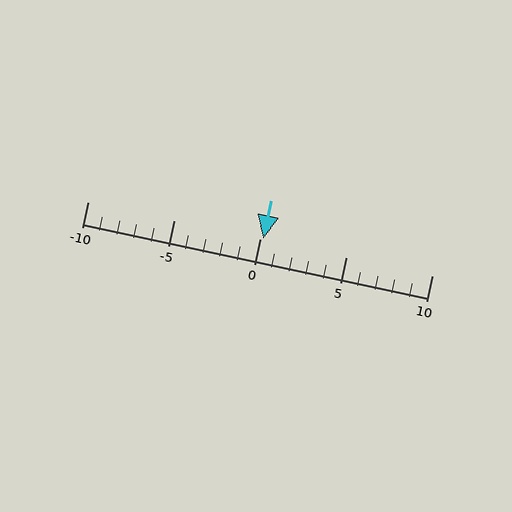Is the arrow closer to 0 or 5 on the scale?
The arrow is closer to 0.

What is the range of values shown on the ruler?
The ruler shows values from -10 to 10.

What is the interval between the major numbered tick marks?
The major tick marks are spaced 5 units apart.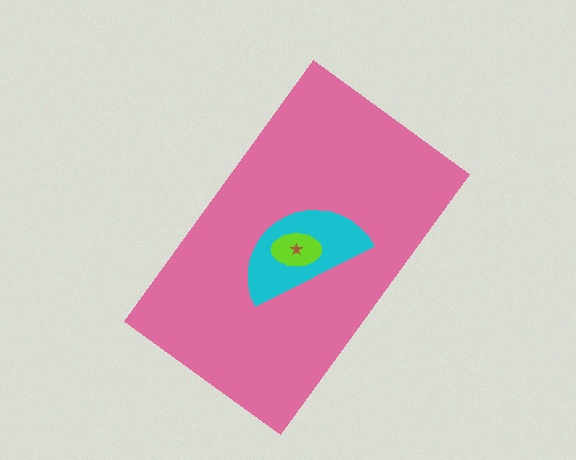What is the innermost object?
The brown star.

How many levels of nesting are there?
4.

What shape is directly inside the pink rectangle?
The cyan semicircle.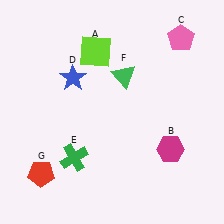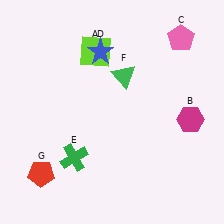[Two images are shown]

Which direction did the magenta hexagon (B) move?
The magenta hexagon (B) moved up.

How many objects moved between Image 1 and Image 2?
2 objects moved between the two images.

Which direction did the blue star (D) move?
The blue star (D) moved right.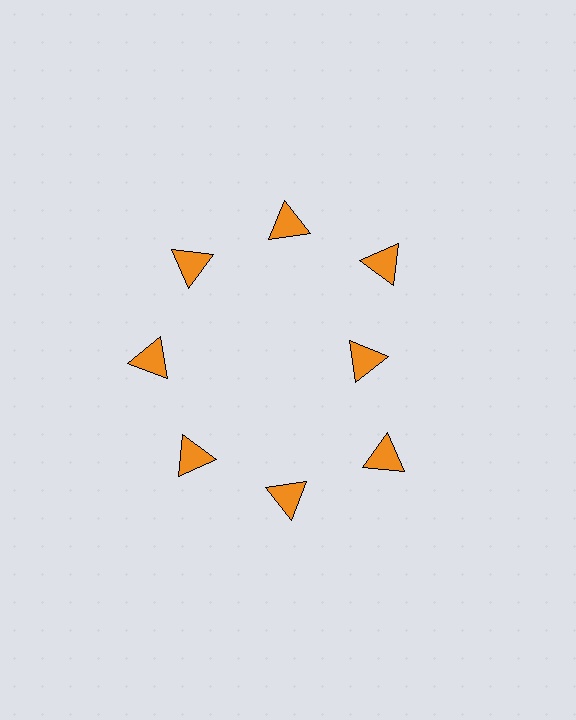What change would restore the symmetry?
The symmetry would be restored by moving it outward, back onto the ring so that all 8 triangles sit at equal angles and equal distance from the center.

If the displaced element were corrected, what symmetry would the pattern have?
It would have 8-fold rotational symmetry — the pattern would map onto itself every 45 degrees.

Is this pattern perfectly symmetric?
No. The 8 orange triangles are arranged in a ring, but one element near the 3 o'clock position is pulled inward toward the center, breaking the 8-fold rotational symmetry.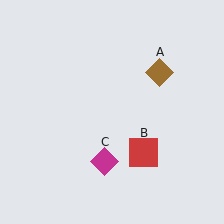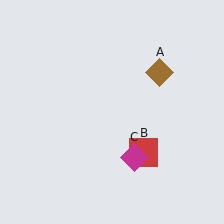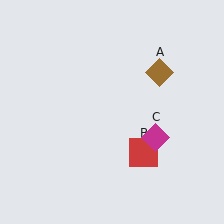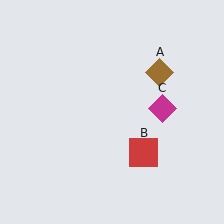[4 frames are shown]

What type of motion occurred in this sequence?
The magenta diamond (object C) rotated counterclockwise around the center of the scene.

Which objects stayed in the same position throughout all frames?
Brown diamond (object A) and red square (object B) remained stationary.